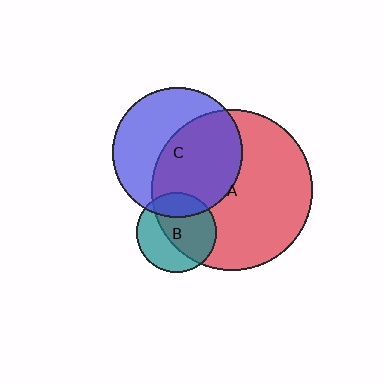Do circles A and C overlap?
Yes.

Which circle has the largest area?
Circle A (red).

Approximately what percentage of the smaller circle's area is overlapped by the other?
Approximately 55%.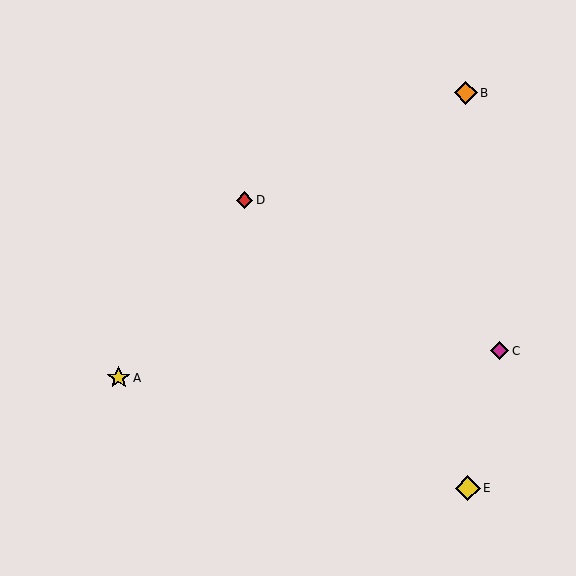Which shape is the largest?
The yellow diamond (labeled E) is the largest.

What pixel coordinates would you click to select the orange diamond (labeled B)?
Click at (466, 93) to select the orange diamond B.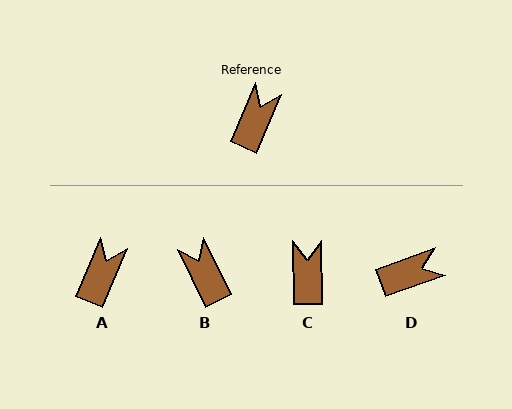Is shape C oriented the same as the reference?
No, it is off by about 23 degrees.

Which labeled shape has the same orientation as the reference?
A.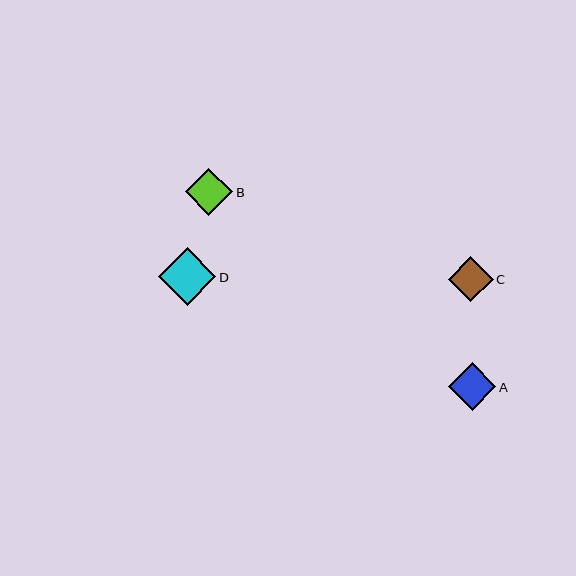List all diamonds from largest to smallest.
From largest to smallest: D, A, B, C.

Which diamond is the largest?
Diamond D is the largest with a size of approximately 58 pixels.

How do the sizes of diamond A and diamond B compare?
Diamond A and diamond B are approximately the same size.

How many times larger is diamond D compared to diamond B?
Diamond D is approximately 1.2 times the size of diamond B.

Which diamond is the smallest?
Diamond C is the smallest with a size of approximately 45 pixels.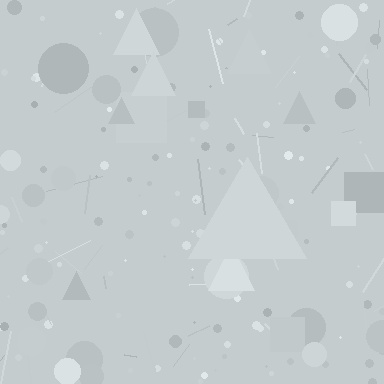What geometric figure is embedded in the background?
A triangle is embedded in the background.